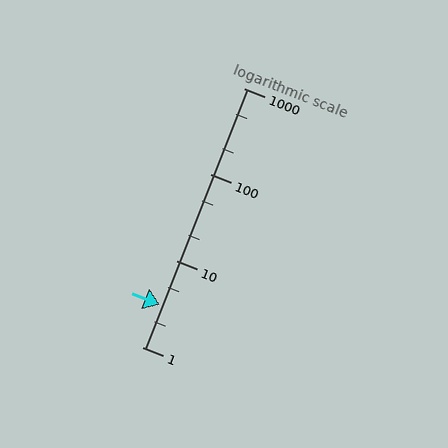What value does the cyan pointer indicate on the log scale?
The pointer indicates approximately 3.1.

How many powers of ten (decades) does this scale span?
The scale spans 3 decades, from 1 to 1000.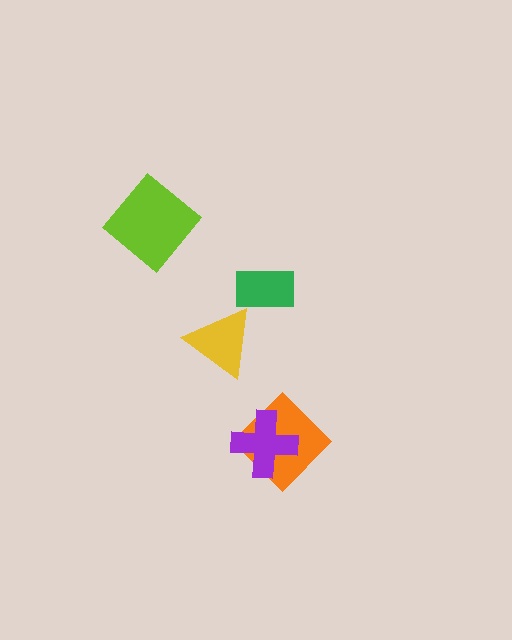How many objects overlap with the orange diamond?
1 object overlaps with the orange diamond.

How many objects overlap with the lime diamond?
0 objects overlap with the lime diamond.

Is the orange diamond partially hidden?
Yes, it is partially covered by another shape.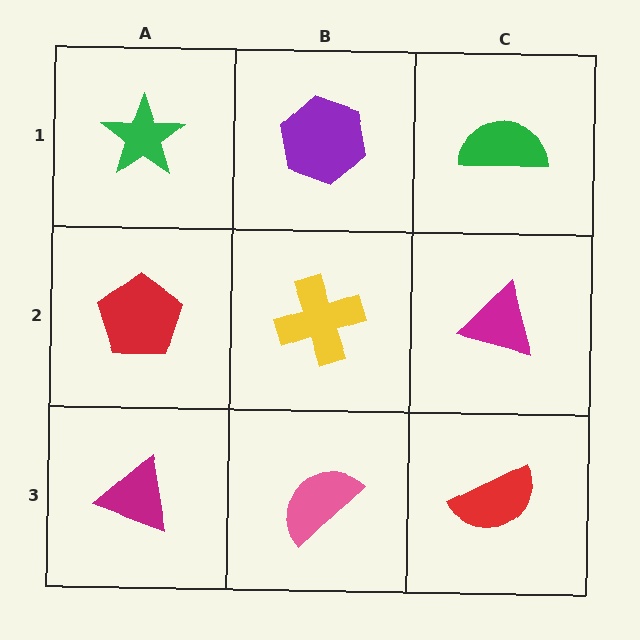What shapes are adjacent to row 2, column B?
A purple hexagon (row 1, column B), a pink semicircle (row 3, column B), a red pentagon (row 2, column A), a magenta triangle (row 2, column C).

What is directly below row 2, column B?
A pink semicircle.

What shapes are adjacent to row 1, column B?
A yellow cross (row 2, column B), a green star (row 1, column A), a green semicircle (row 1, column C).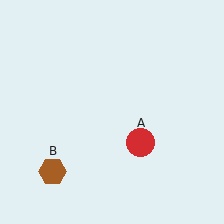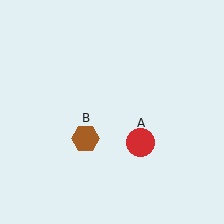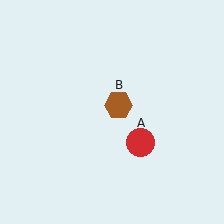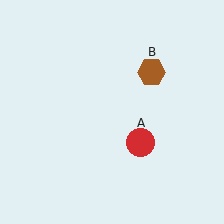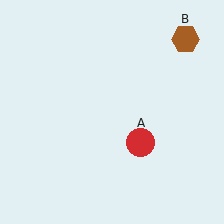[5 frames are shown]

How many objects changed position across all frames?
1 object changed position: brown hexagon (object B).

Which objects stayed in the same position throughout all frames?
Red circle (object A) remained stationary.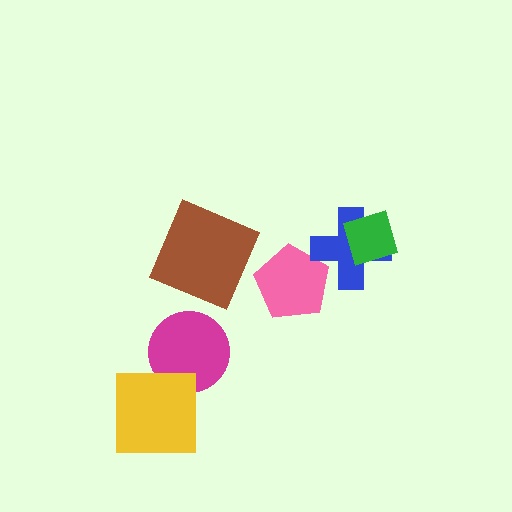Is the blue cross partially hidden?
Yes, it is partially covered by another shape.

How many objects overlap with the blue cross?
2 objects overlap with the blue cross.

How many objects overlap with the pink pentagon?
1 object overlaps with the pink pentagon.